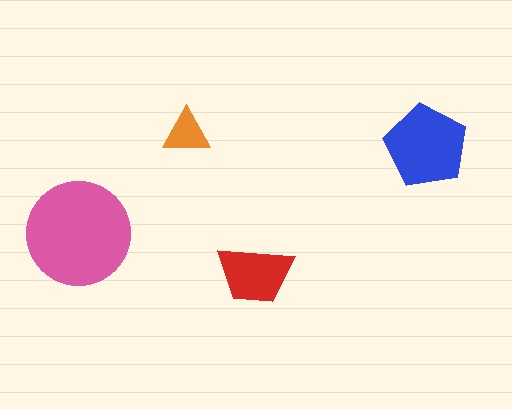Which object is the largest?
The pink circle.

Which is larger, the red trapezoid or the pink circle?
The pink circle.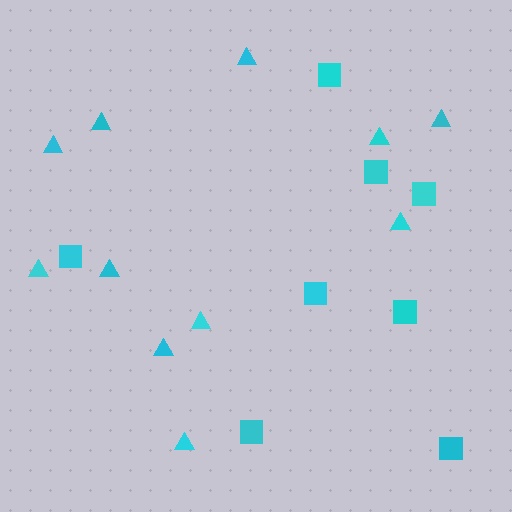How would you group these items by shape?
There are 2 groups: one group of triangles (11) and one group of squares (8).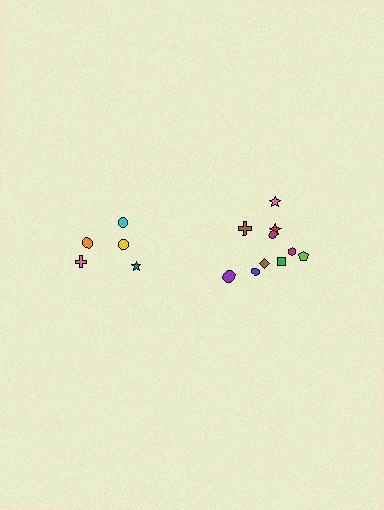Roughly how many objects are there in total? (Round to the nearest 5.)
Roughly 15 objects in total.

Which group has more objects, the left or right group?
The right group.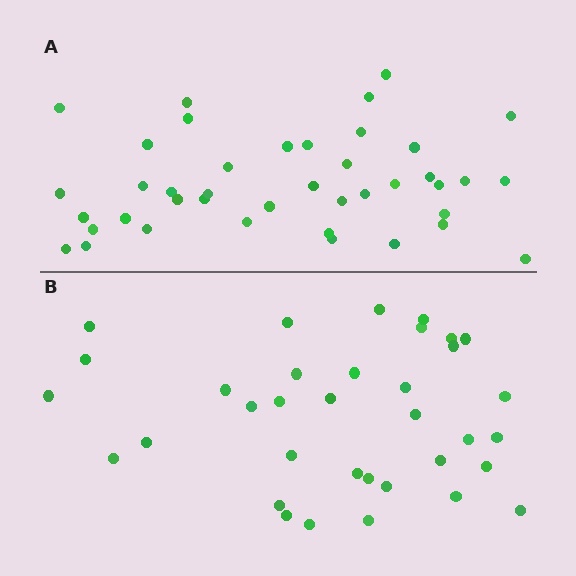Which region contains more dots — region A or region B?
Region A (the top region) has more dots.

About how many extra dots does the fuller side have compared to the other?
Region A has about 6 more dots than region B.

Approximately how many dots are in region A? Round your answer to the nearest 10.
About 40 dots. (The exact count is 41, which rounds to 40.)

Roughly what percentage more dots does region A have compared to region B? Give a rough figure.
About 15% more.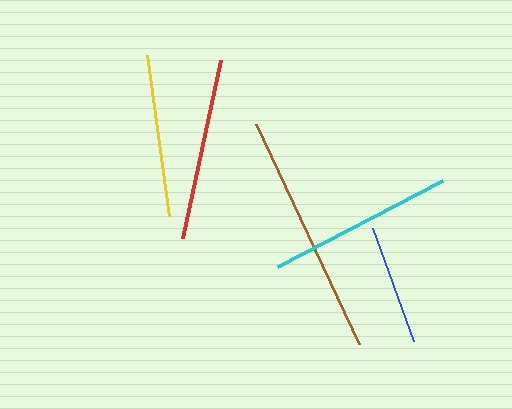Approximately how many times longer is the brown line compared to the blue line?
The brown line is approximately 2.0 times the length of the blue line.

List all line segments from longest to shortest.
From longest to shortest: brown, cyan, red, yellow, blue.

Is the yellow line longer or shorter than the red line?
The red line is longer than the yellow line.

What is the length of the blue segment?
The blue segment is approximately 120 pixels long.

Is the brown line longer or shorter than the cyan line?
The brown line is longer than the cyan line.